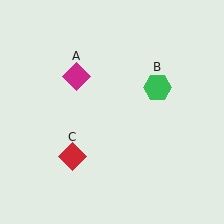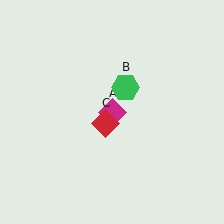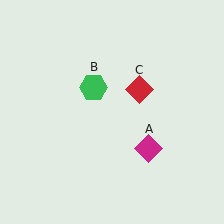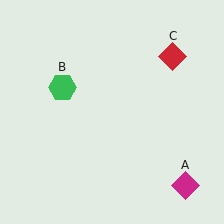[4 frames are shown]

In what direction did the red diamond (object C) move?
The red diamond (object C) moved up and to the right.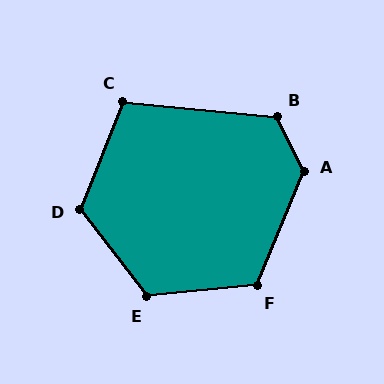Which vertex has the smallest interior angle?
C, at approximately 106 degrees.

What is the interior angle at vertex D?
Approximately 121 degrees (obtuse).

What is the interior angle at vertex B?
Approximately 121 degrees (obtuse).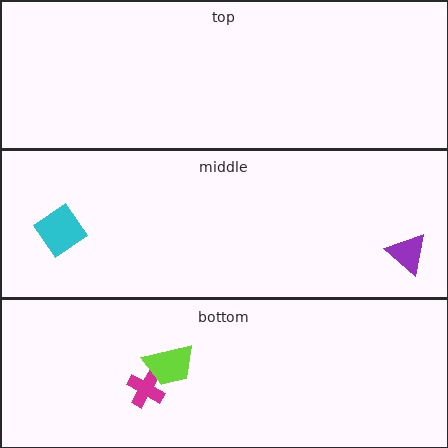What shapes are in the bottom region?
The magenta cross, the lime trapezoid.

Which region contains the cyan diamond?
The middle region.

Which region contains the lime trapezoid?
The bottom region.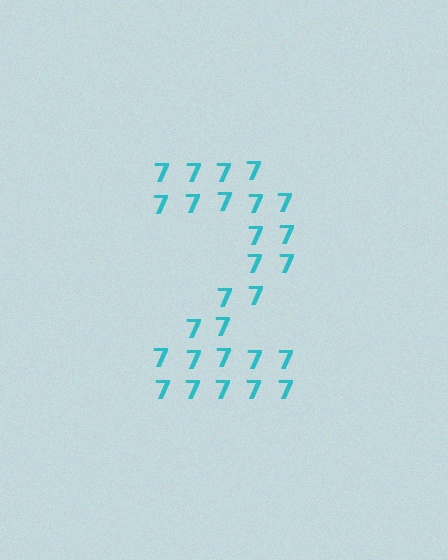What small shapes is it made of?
It is made of small digit 7's.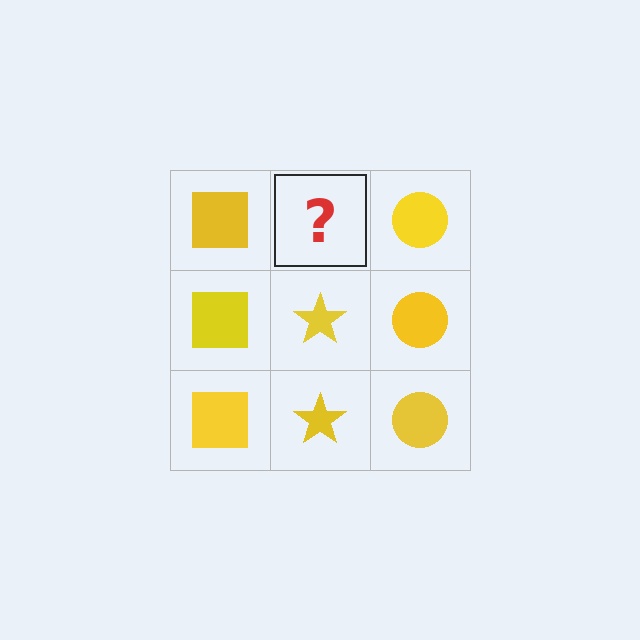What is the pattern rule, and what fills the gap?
The rule is that each column has a consistent shape. The gap should be filled with a yellow star.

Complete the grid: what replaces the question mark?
The question mark should be replaced with a yellow star.